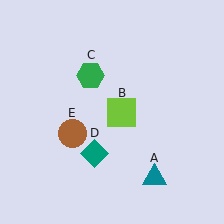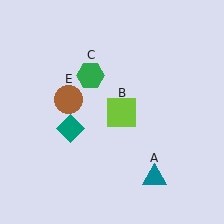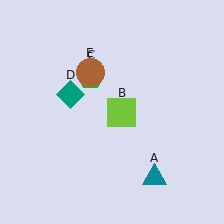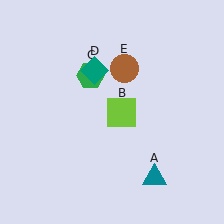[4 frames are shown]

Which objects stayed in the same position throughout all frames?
Teal triangle (object A) and lime square (object B) and green hexagon (object C) remained stationary.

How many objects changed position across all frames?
2 objects changed position: teal diamond (object D), brown circle (object E).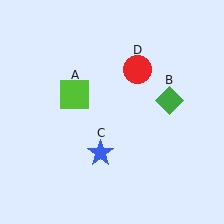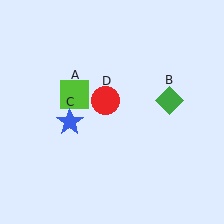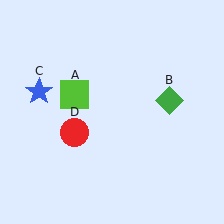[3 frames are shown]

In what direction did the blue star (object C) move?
The blue star (object C) moved up and to the left.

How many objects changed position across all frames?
2 objects changed position: blue star (object C), red circle (object D).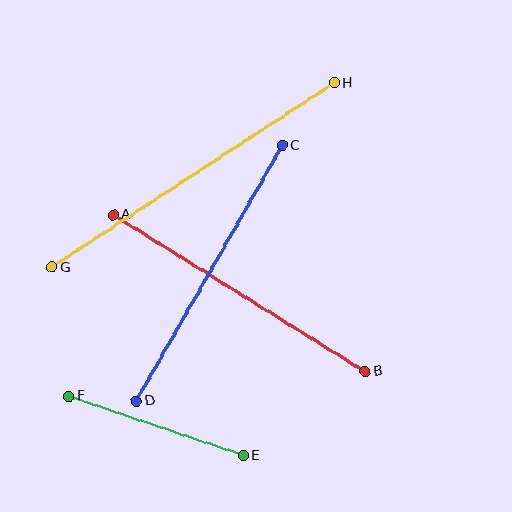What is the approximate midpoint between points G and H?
The midpoint is at approximately (193, 175) pixels.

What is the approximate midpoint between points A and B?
The midpoint is at approximately (239, 293) pixels.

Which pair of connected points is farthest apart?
Points G and H are farthest apart.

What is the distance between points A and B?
The distance is approximately 297 pixels.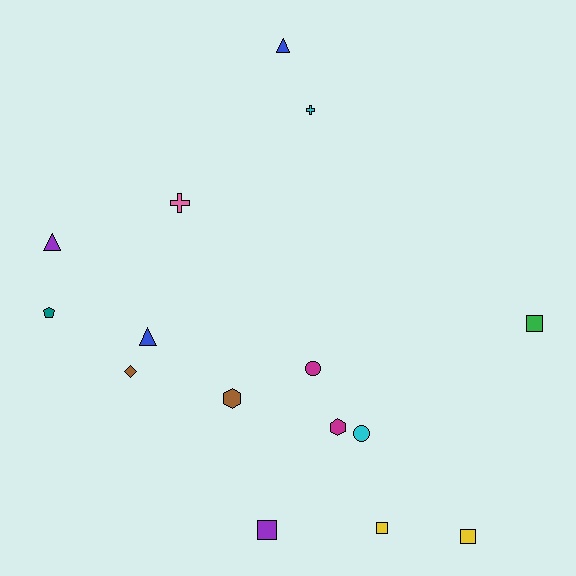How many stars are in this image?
There are no stars.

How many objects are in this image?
There are 15 objects.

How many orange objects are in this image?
There are no orange objects.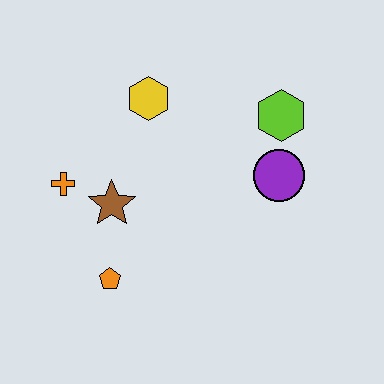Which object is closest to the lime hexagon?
The purple circle is closest to the lime hexagon.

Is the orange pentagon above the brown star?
No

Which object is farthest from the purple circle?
The orange cross is farthest from the purple circle.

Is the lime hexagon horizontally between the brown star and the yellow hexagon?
No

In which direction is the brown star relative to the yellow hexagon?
The brown star is below the yellow hexagon.